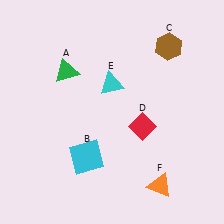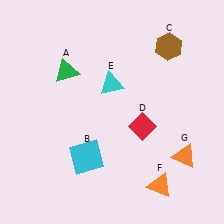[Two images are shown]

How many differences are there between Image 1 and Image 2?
There is 1 difference between the two images.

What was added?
An orange triangle (G) was added in Image 2.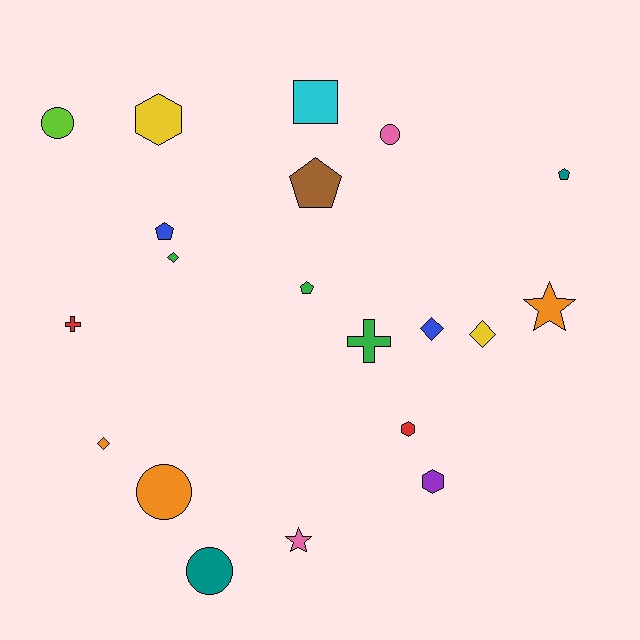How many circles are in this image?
There are 4 circles.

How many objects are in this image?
There are 20 objects.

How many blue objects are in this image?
There are 2 blue objects.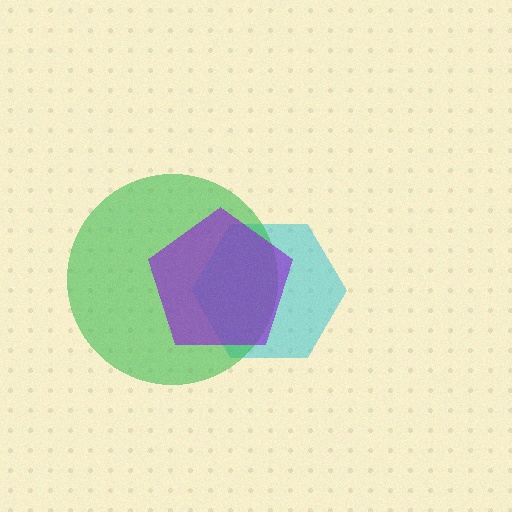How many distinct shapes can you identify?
There are 3 distinct shapes: a cyan hexagon, a green circle, a purple pentagon.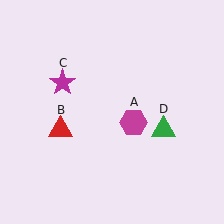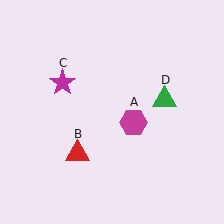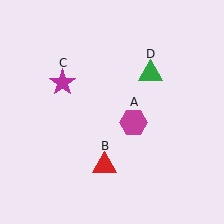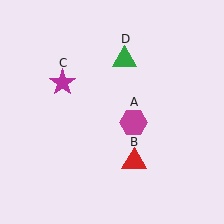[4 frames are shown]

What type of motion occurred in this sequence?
The red triangle (object B), green triangle (object D) rotated counterclockwise around the center of the scene.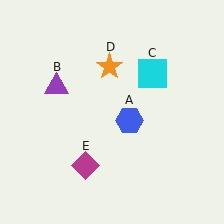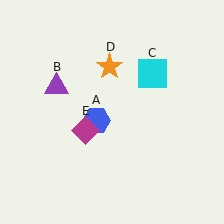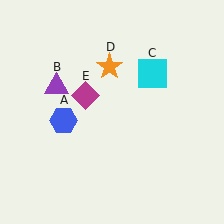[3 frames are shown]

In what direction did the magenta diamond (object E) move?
The magenta diamond (object E) moved up.